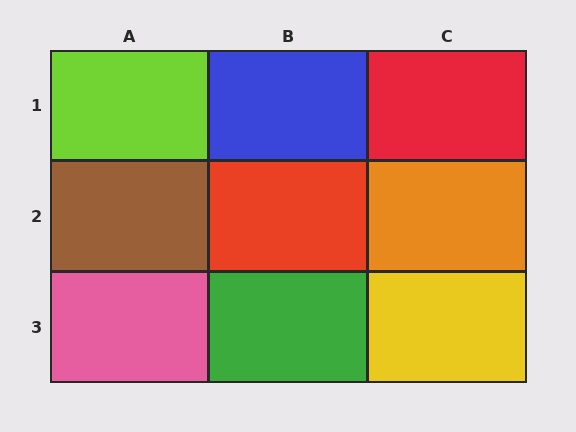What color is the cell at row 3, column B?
Green.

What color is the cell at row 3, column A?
Pink.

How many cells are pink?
1 cell is pink.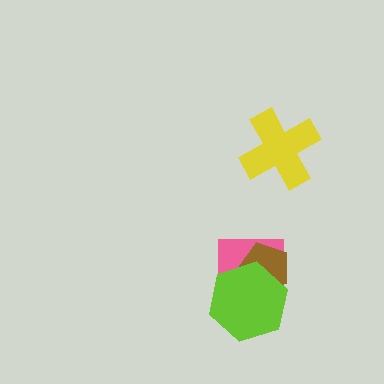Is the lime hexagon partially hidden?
No, no other shape covers it.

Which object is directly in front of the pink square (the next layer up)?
The brown pentagon is directly in front of the pink square.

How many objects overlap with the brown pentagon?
2 objects overlap with the brown pentagon.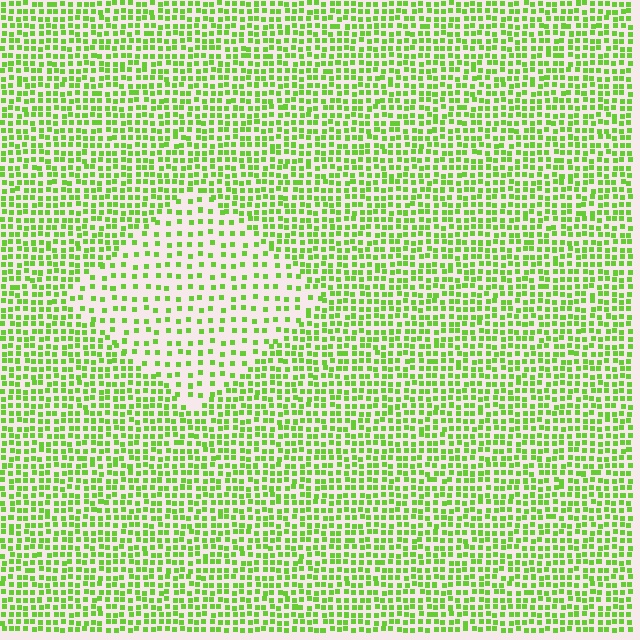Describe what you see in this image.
The image contains small lime elements arranged at two different densities. A diamond-shaped region is visible where the elements are less densely packed than the surrounding area.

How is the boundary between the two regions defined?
The boundary is defined by a change in element density (approximately 2.1x ratio). All elements are the same color, size, and shape.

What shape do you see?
I see a diamond.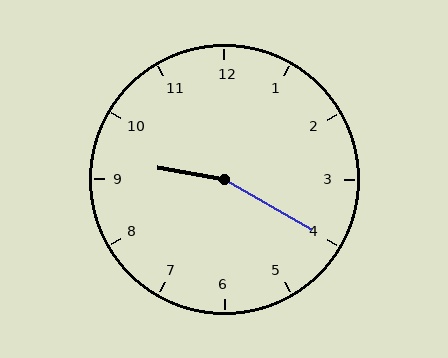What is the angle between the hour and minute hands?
Approximately 160 degrees.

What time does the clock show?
9:20.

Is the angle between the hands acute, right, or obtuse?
It is obtuse.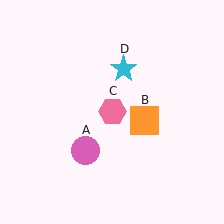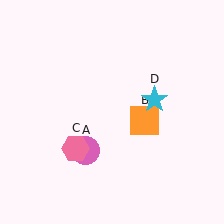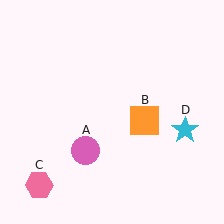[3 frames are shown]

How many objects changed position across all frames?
2 objects changed position: pink hexagon (object C), cyan star (object D).